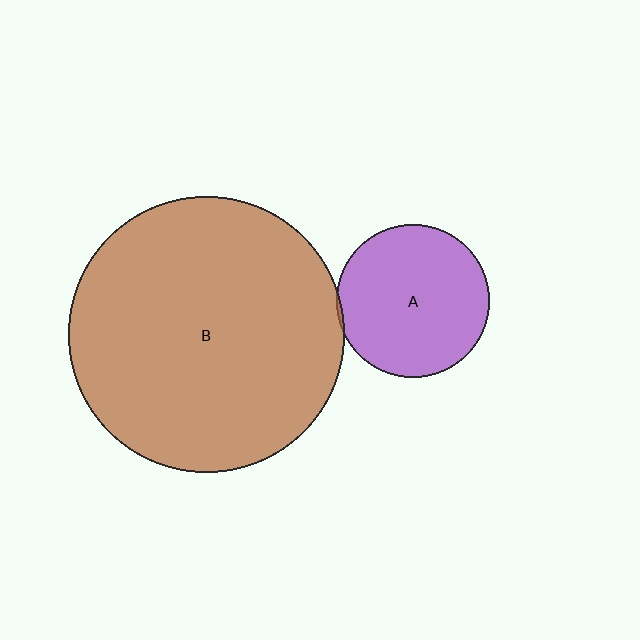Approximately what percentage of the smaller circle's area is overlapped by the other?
Approximately 5%.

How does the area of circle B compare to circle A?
Approximately 3.3 times.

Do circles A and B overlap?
Yes.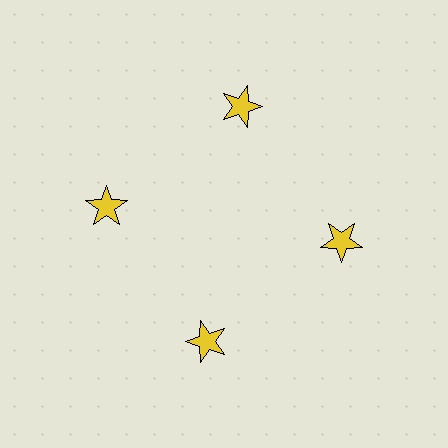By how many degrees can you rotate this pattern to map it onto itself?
The pattern maps onto itself every 90 degrees of rotation.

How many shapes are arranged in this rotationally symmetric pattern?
There are 4 shapes, arranged in 4 groups of 1.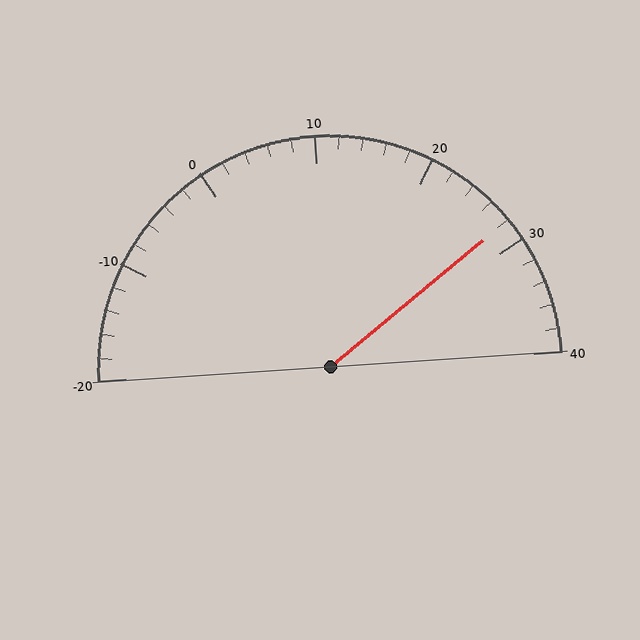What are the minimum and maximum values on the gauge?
The gauge ranges from -20 to 40.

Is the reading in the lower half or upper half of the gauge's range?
The reading is in the upper half of the range (-20 to 40).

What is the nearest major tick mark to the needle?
The nearest major tick mark is 30.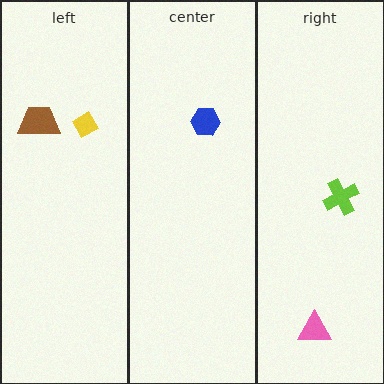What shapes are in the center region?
The blue hexagon.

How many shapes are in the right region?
2.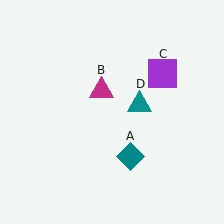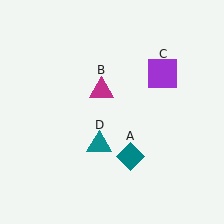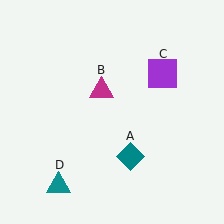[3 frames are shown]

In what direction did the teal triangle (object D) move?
The teal triangle (object D) moved down and to the left.